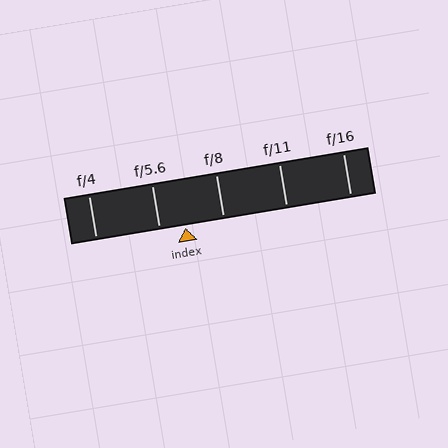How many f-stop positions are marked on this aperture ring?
There are 5 f-stop positions marked.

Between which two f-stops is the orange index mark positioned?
The index mark is between f/5.6 and f/8.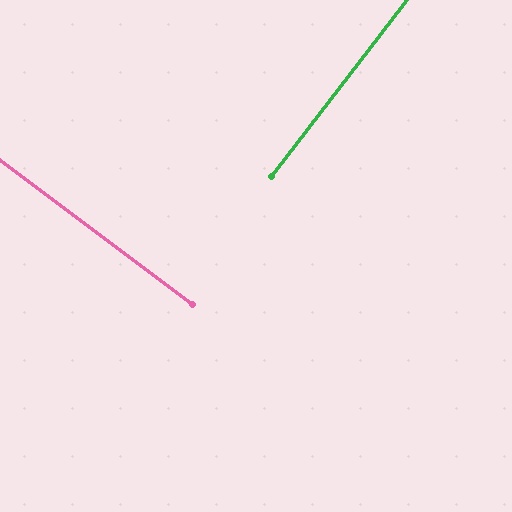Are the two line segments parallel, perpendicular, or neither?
Perpendicular — they meet at approximately 89°.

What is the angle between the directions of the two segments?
Approximately 89 degrees.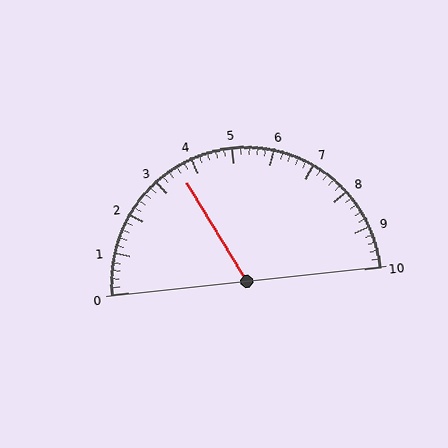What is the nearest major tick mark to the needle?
The nearest major tick mark is 4.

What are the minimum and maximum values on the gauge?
The gauge ranges from 0 to 10.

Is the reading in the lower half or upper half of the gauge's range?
The reading is in the lower half of the range (0 to 10).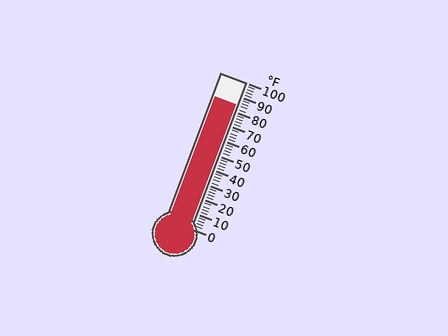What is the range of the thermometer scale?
The thermometer scale ranges from 0°F to 100°F.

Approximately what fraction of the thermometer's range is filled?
The thermometer is filled to approximately 85% of its range.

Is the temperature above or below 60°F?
The temperature is above 60°F.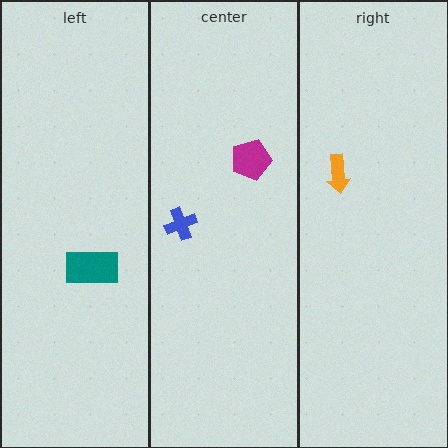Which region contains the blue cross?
The center region.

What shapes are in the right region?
The orange arrow.